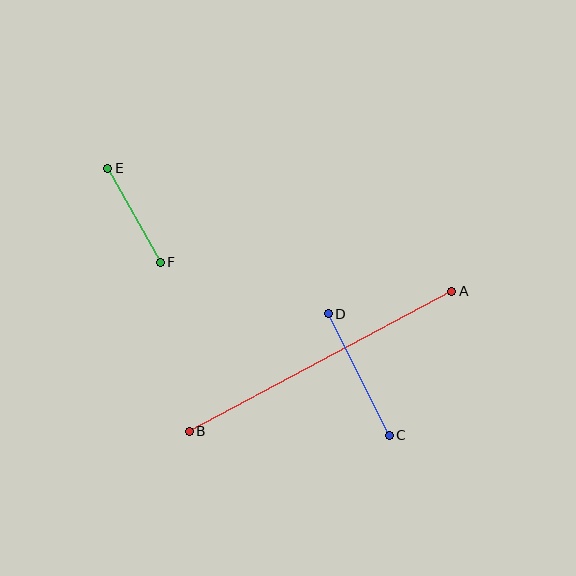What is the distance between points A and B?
The distance is approximately 297 pixels.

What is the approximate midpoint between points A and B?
The midpoint is at approximately (321, 361) pixels.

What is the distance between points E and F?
The distance is approximately 108 pixels.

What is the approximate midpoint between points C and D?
The midpoint is at approximately (359, 375) pixels.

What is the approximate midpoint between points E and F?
The midpoint is at approximately (134, 215) pixels.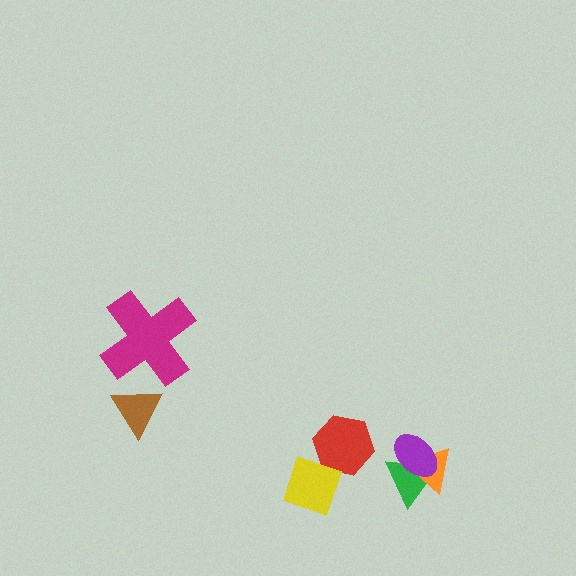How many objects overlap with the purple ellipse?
2 objects overlap with the purple ellipse.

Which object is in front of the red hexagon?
The yellow diamond is in front of the red hexagon.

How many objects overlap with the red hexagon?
1 object overlaps with the red hexagon.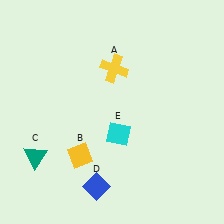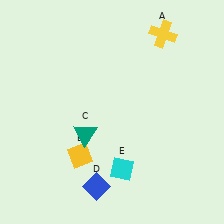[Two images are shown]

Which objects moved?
The objects that moved are: the yellow cross (A), the teal triangle (C), the cyan diamond (E).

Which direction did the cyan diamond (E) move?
The cyan diamond (E) moved down.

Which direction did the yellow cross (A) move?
The yellow cross (A) moved right.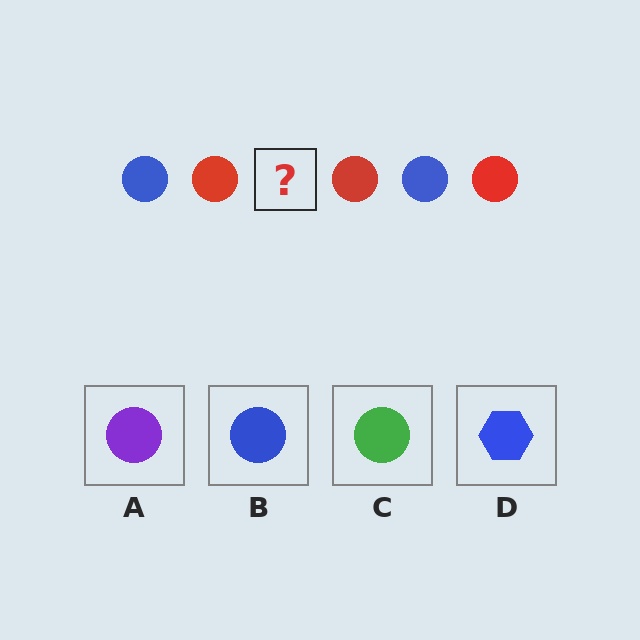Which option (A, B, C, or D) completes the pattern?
B.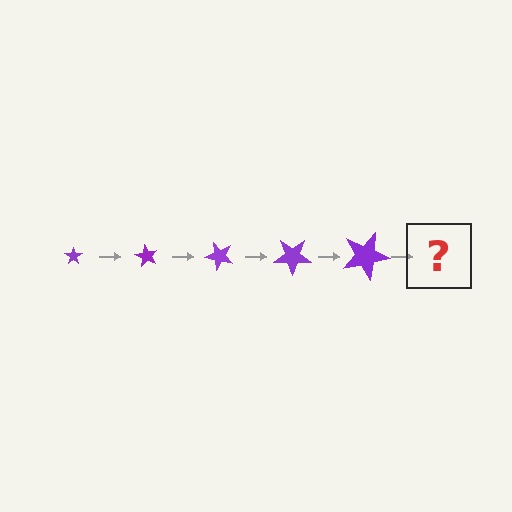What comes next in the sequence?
The next element should be a star, larger than the previous one and rotated 300 degrees from the start.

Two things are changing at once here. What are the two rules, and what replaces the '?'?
The two rules are that the star grows larger each step and it rotates 60 degrees each step. The '?' should be a star, larger than the previous one and rotated 300 degrees from the start.